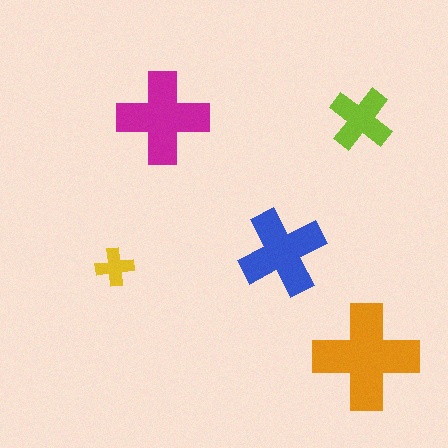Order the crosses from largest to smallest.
the orange one, the magenta one, the blue one, the lime one, the yellow one.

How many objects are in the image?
There are 5 objects in the image.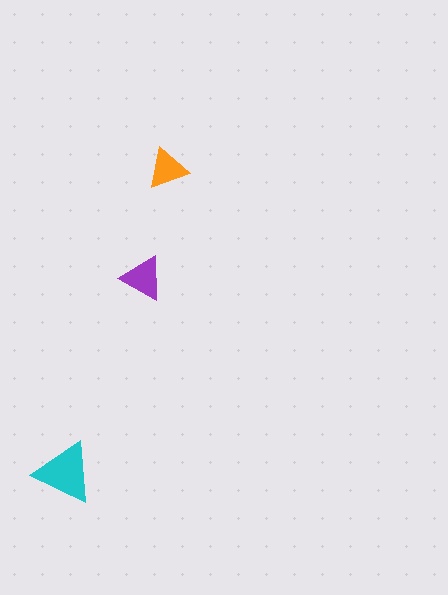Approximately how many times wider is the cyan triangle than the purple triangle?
About 1.5 times wider.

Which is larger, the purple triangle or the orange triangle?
The purple one.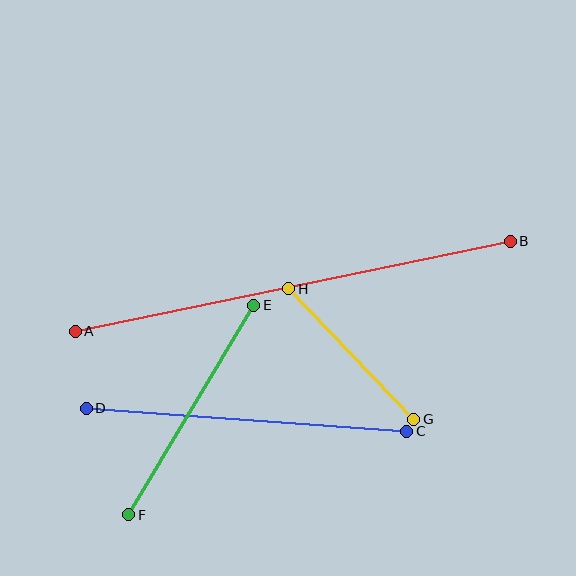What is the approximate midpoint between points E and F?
The midpoint is at approximately (191, 410) pixels.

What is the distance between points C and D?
The distance is approximately 321 pixels.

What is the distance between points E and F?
The distance is approximately 244 pixels.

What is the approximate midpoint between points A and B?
The midpoint is at approximately (293, 286) pixels.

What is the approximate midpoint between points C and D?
The midpoint is at approximately (247, 420) pixels.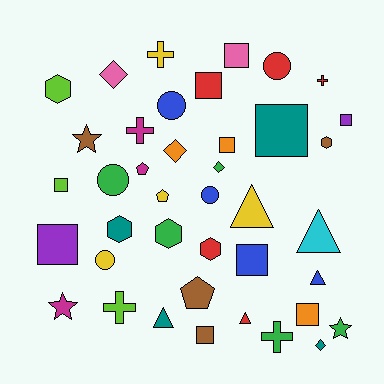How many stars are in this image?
There are 3 stars.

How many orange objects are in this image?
There are 3 orange objects.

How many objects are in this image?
There are 40 objects.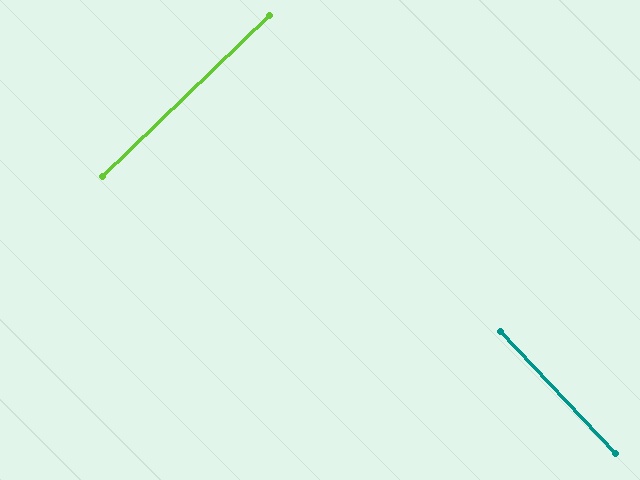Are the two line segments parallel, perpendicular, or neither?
Perpendicular — they meet at approximately 89°.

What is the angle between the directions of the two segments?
Approximately 89 degrees.